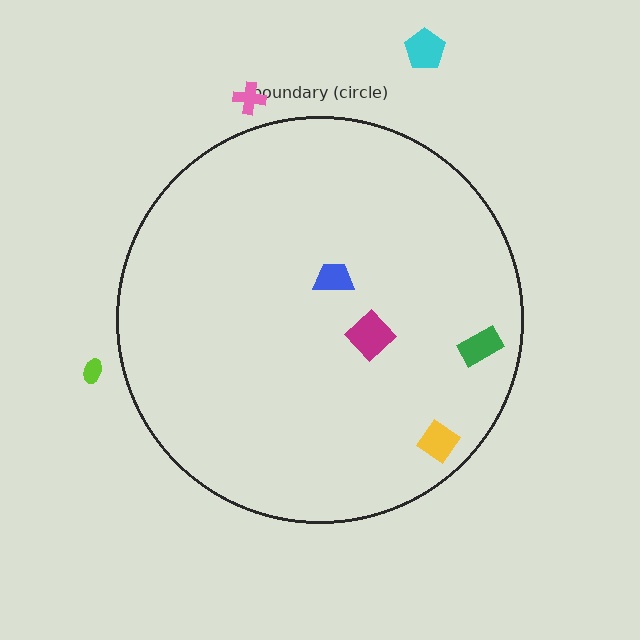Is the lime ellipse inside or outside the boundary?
Outside.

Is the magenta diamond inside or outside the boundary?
Inside.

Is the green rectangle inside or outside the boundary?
Inside.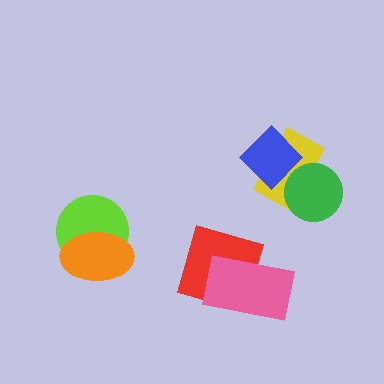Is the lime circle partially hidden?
Yes, it is partially covered by another shape.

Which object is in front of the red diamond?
The pink rectangle is in front of the red diamond.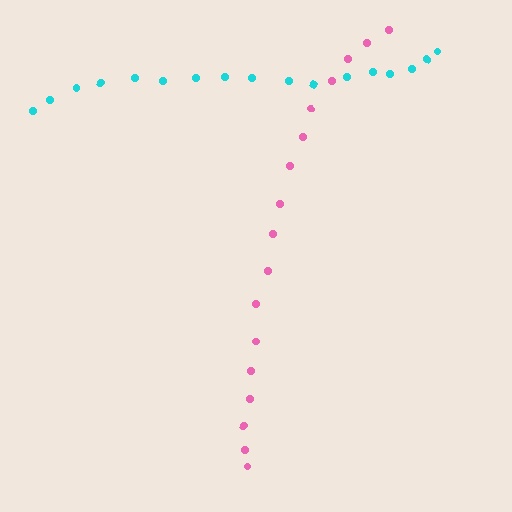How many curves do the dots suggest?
There are 2 distinct paths.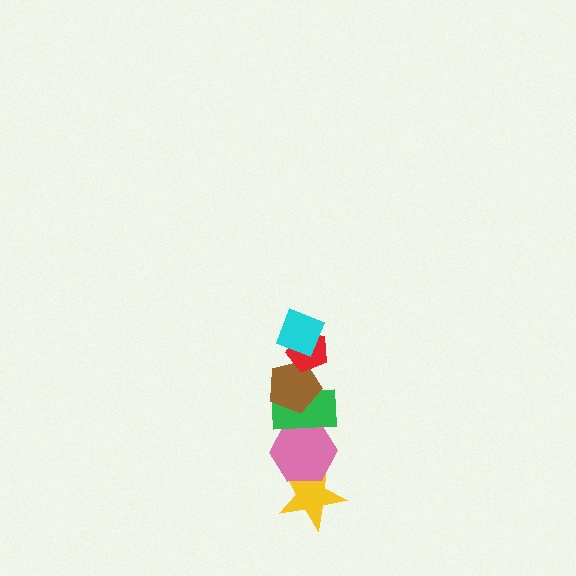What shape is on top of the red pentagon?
The cyan diamond is on top of the red pentagon.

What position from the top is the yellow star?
The yellow star is 6th from the top.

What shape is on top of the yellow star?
The pink hexagon is on top of the yellow star.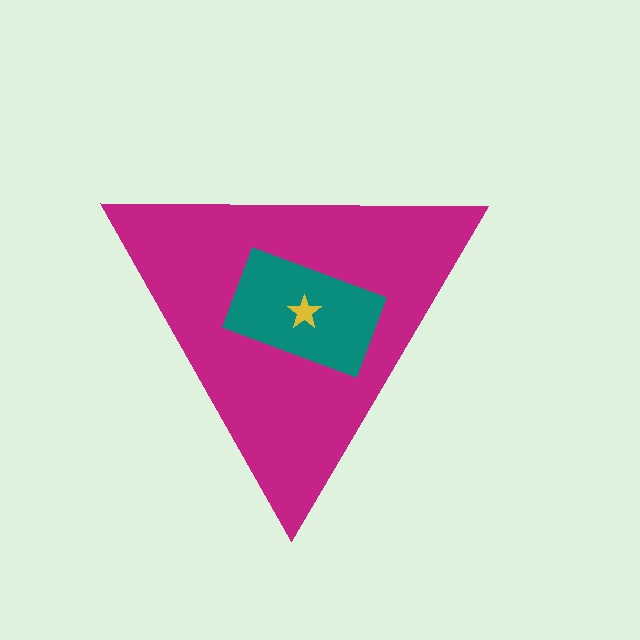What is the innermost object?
The yellow star.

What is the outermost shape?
The magenta triangle.